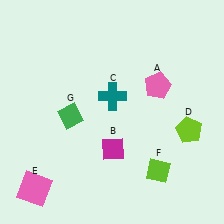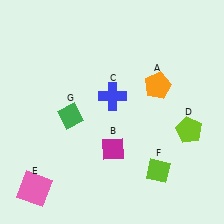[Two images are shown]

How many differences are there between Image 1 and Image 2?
There are 2 differences between the two images.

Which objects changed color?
A changed from pink to orange. C changed from teal to blue.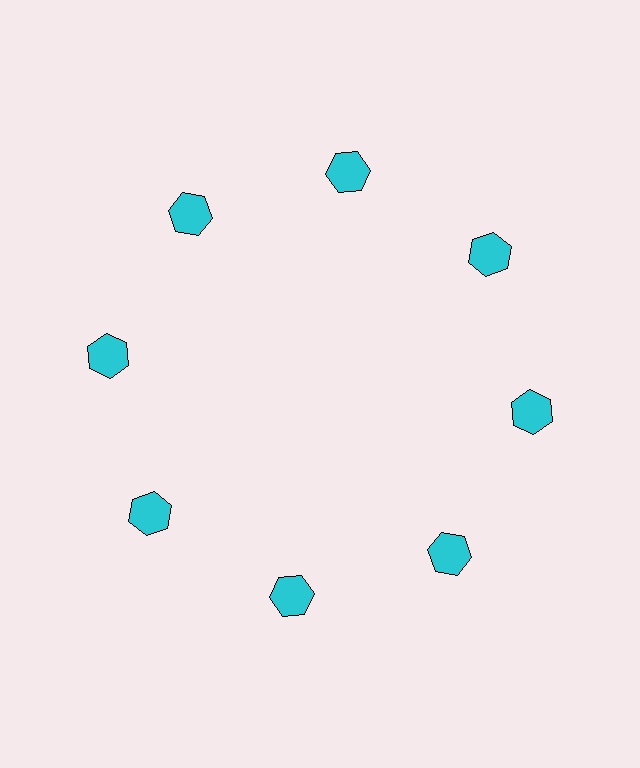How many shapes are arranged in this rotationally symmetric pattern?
There are 8 shapes, arranged in 8 groups of 1.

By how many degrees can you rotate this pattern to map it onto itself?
The pattern maps onto itself every 45 degrees of rotation.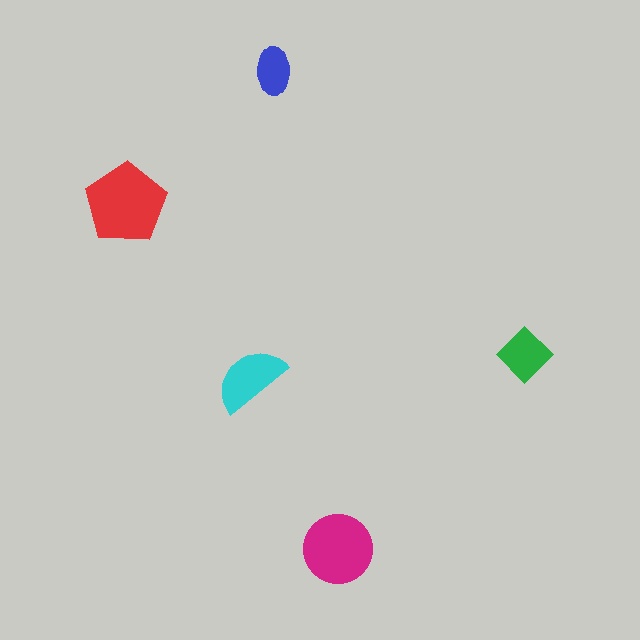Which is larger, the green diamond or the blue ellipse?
The green diamond.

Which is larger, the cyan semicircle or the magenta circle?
The magenta circle.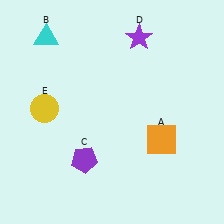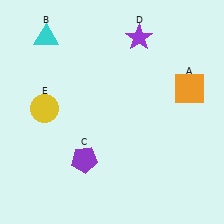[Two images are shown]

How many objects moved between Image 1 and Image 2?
1 object moved between the two images.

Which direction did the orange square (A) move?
The orange square (A) moved up.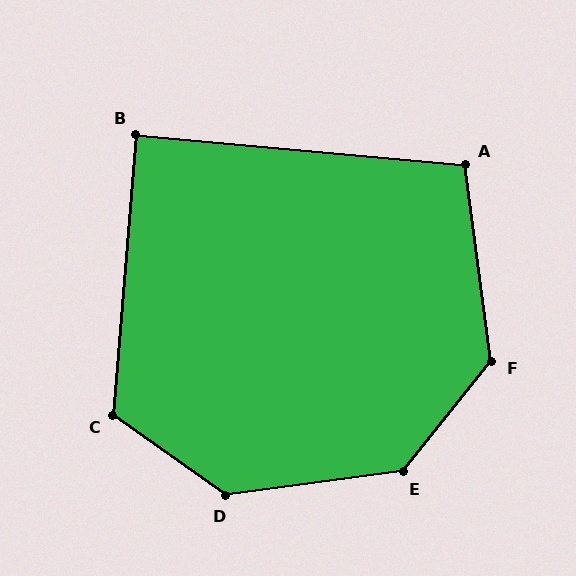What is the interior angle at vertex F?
Approximately 134 degrees (obtuse).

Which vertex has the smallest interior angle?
B, at approximately 89 degrees.